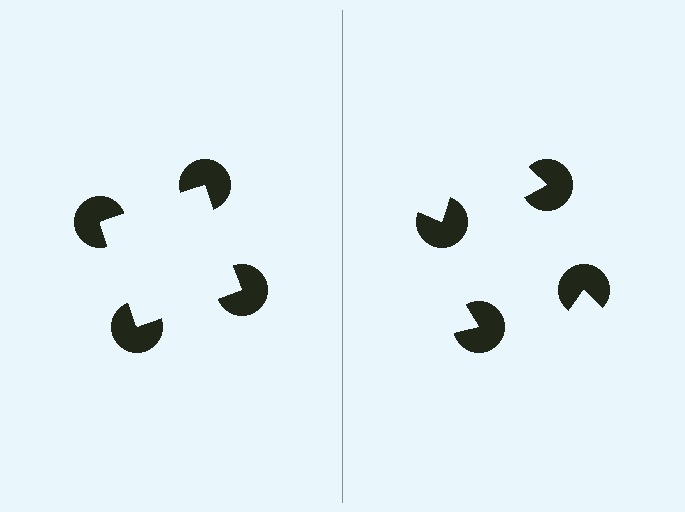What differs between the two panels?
The pac-man discs are positioned identically on both sides; only the wedge orientations differ. On the left they align to a square; on the right they are misaligned.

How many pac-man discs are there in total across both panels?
8 — 4 on each side.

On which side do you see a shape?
An illusory square appears on the left side. On the right side the wedge cuts are rotated, so no coherent shape forms.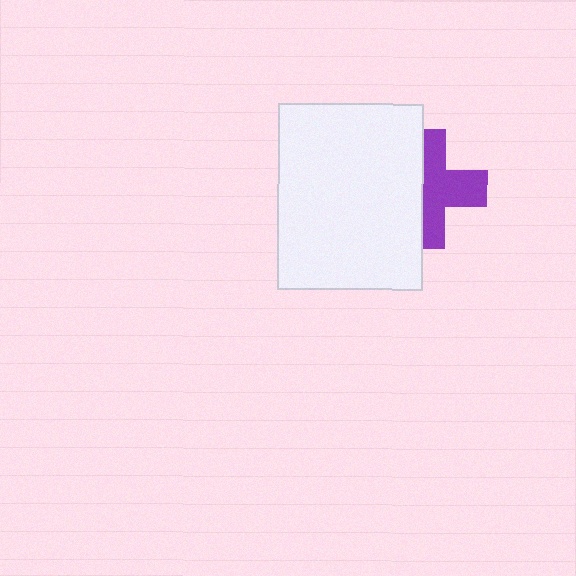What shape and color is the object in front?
The object in front is a white rectangle.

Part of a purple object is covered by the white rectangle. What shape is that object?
It is a cross.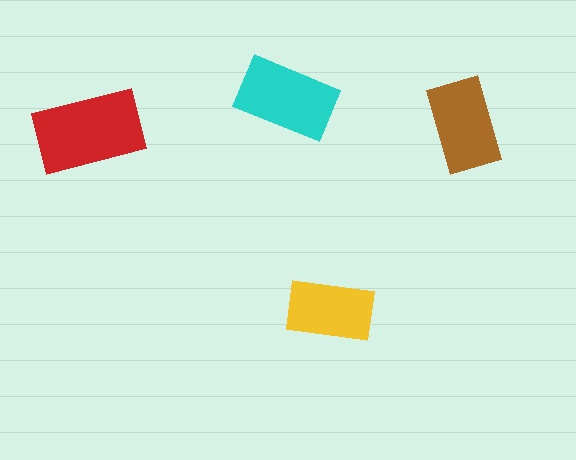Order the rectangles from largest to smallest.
the red one, the cyan one, the brown one, the yellow one.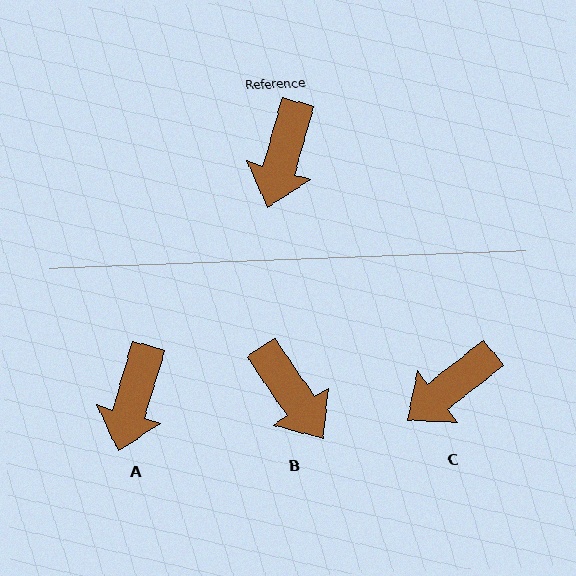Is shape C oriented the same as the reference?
No, it is off by about 36 degrees.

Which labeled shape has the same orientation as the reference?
A.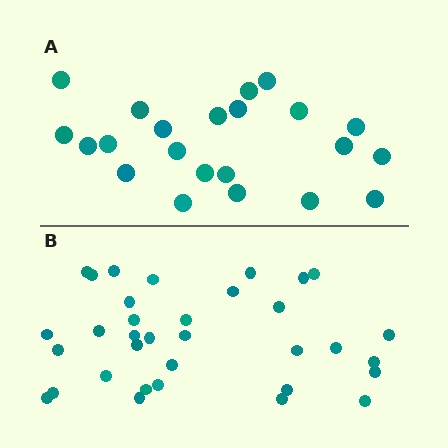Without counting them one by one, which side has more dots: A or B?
Region B (the bottom region) has more dots.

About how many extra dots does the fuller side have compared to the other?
Region B has roughly 12 or so more dots than region A.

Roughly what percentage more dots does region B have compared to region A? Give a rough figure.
About 55% more.